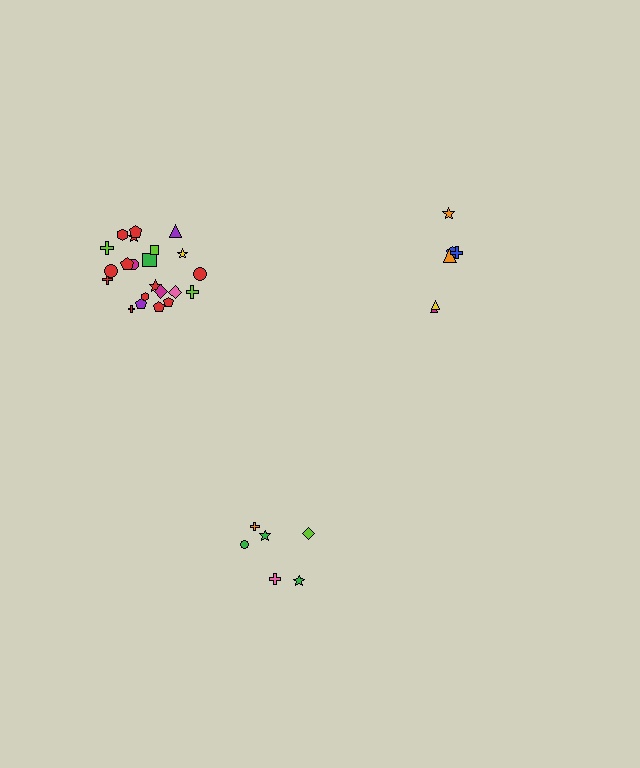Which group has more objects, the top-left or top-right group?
The top-left group.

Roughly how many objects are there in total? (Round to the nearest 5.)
Roughly 35 objects in total.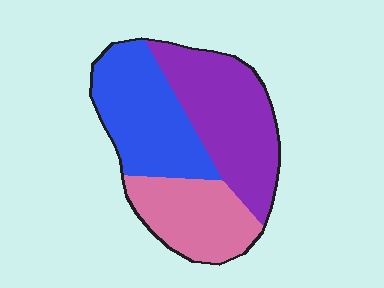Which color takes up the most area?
Purple, at roughly 40%.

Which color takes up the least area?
Pink, at roughly 25%.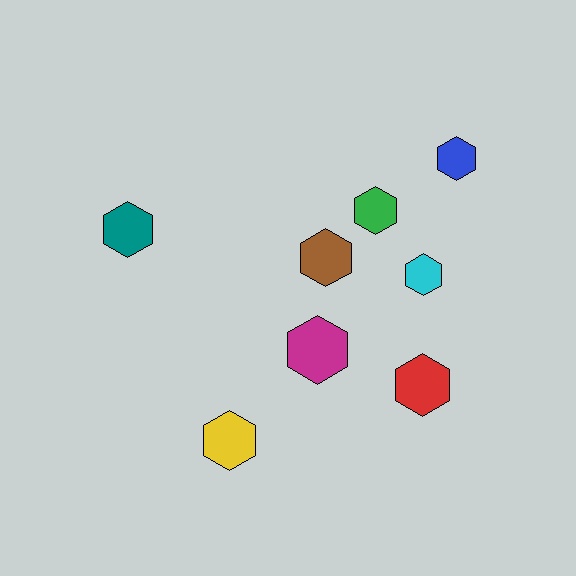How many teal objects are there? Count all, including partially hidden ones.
There is 1 teal object.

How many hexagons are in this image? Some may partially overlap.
There are 8 hexagons.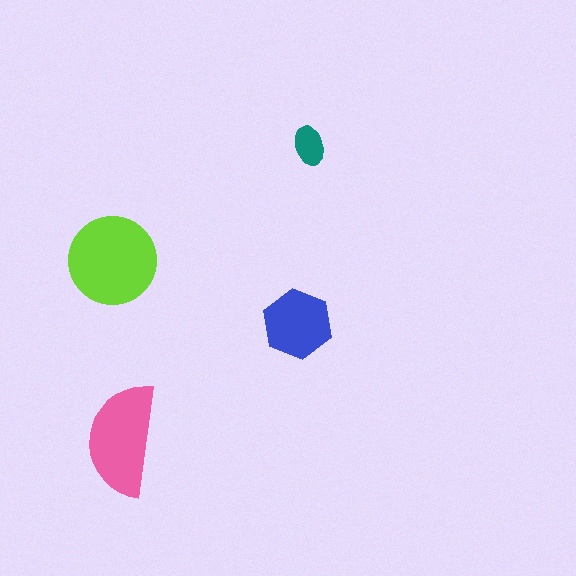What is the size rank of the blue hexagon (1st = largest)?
3rd.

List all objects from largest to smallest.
The lime circle, the pink semicircle, the blue hexagon, the teal ellipse.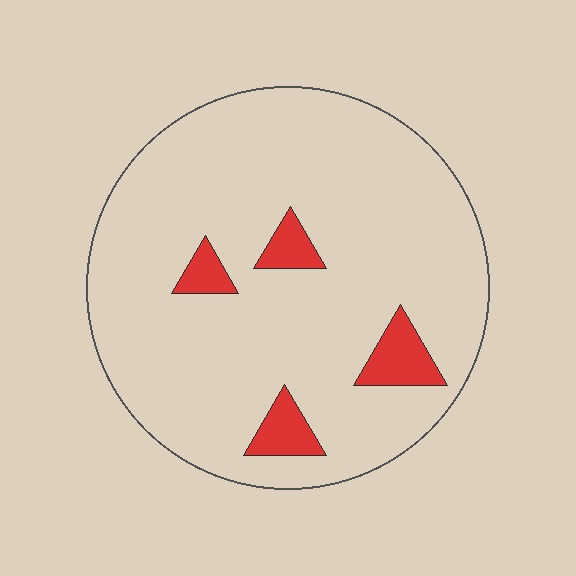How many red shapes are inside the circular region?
4.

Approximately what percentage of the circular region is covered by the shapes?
Approximately 10%.